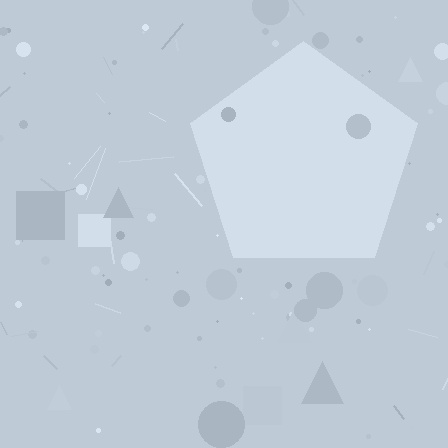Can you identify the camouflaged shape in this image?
The camouflaged shape is a pentagon.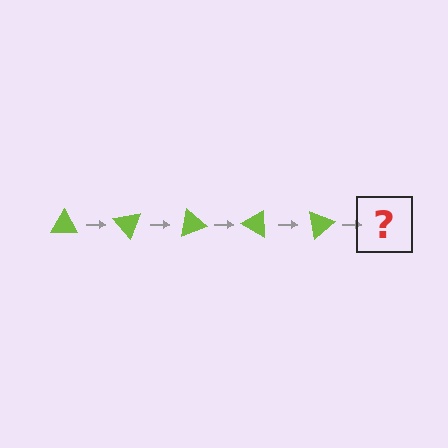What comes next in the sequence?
The next element should be a lime triangle rotated 250 degrees.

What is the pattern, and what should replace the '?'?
The pattern is that the triangle rotates 50 degrees each step. The '?' should be a lime triangle rotated 250 degrees.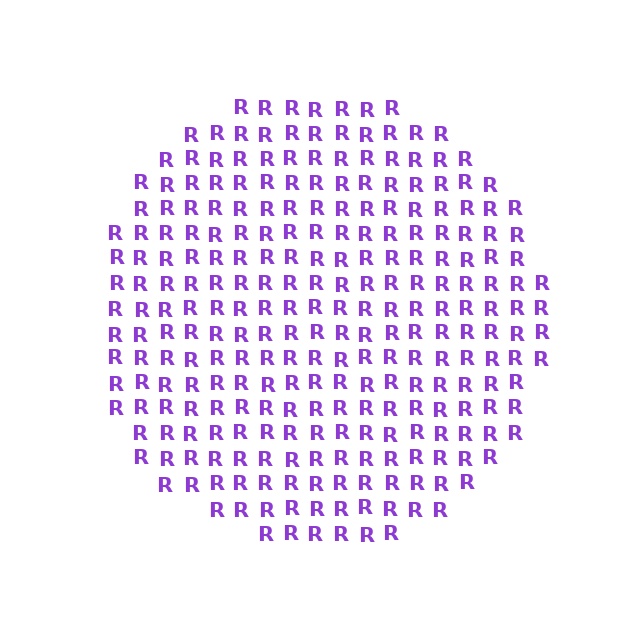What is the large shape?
The large shape is a circle.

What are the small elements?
The small elements are letter R's.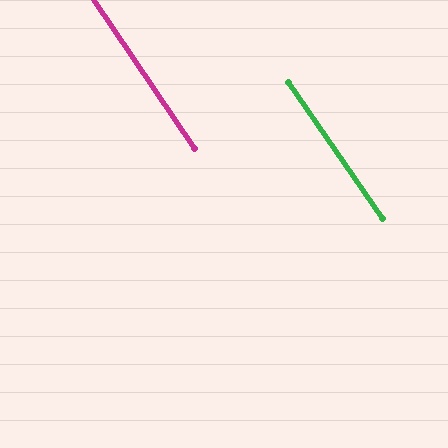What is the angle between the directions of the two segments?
Approximately 1 degree.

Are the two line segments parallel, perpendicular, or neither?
Parallel — their directions differ by only 0.7°.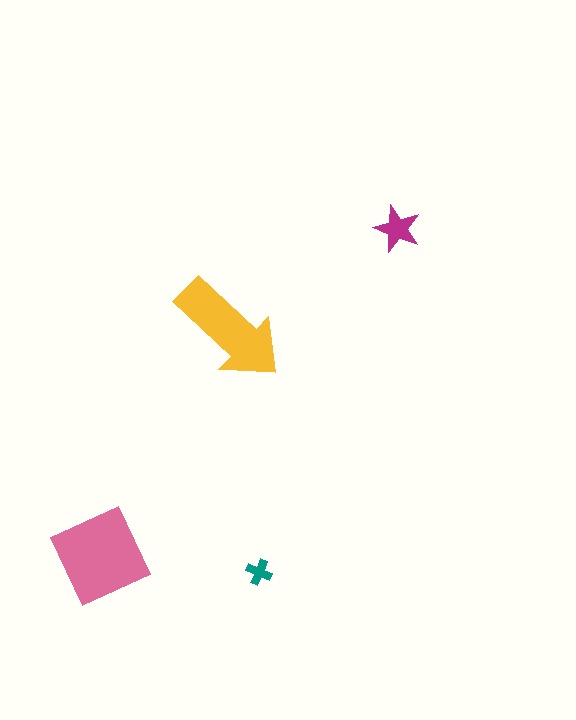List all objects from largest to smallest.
The pink diamond, the yellow arrow, the magenta star, the teal cross.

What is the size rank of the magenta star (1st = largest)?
3rd.